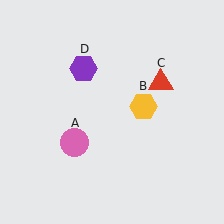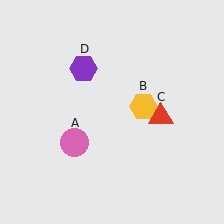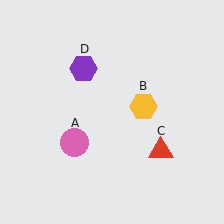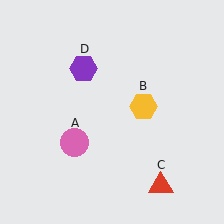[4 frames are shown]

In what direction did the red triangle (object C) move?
The red triangle (object C) moved down.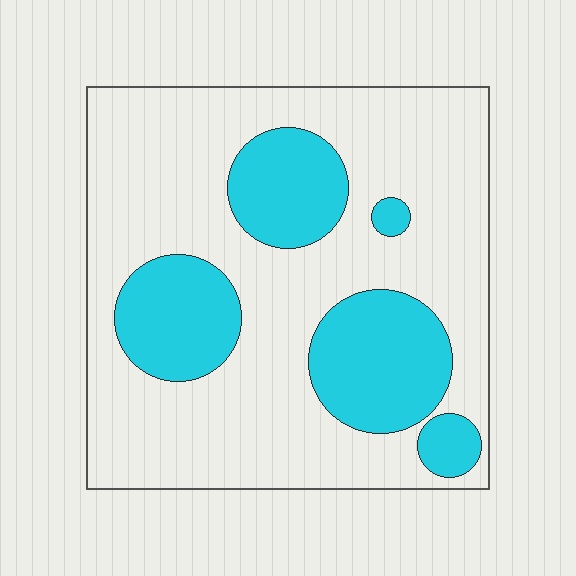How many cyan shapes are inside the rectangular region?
5.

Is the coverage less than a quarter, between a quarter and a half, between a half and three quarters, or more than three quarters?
Between a quarter and a half.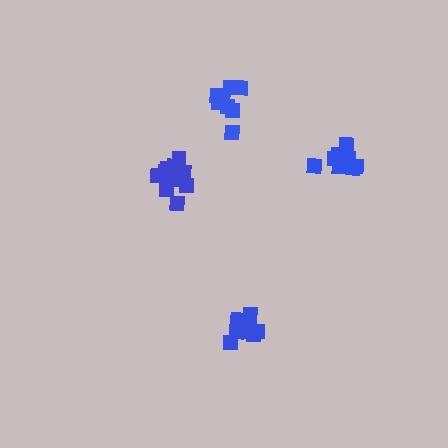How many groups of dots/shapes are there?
There are 4 groups.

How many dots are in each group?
Group 1: 10 dots, Group 2: 8 dots, Group 3: 14 dots, Group 4: 10 dots (42 total).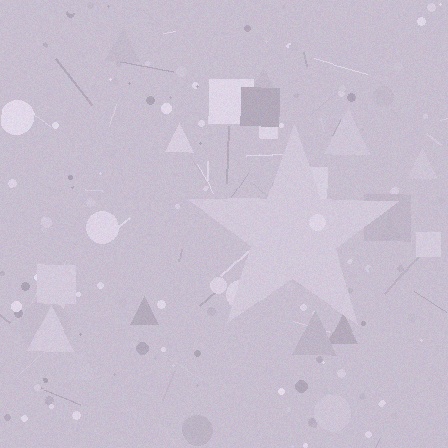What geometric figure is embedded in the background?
A star is embedded in the background.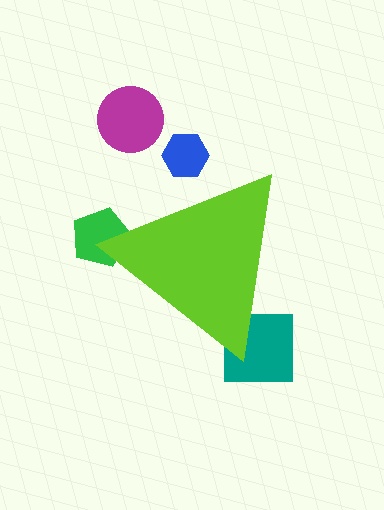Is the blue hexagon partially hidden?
Yes, the blue hexagon is partially hidden behind the lime triangle.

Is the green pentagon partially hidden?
Yes, the green pentagon is partially hidden behind the lime triangle.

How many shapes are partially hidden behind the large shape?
3 shapes are partially hidden.